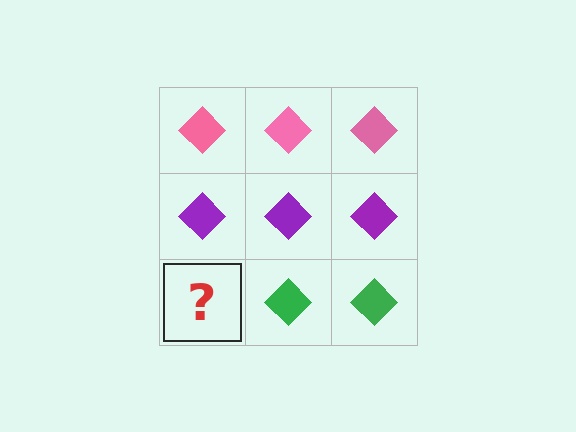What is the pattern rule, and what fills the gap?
The rule is that each row has a consistent color. The gap should be filled with a green diamond.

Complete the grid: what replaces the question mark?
The question mark should be replaced with a green diamond.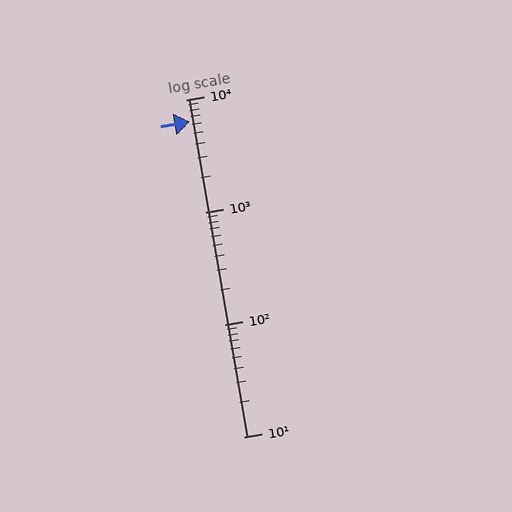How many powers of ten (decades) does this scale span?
The scale spans 3 decades, from 10 to 10000.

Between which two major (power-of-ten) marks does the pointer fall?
The pointer is between 1000 and 10000.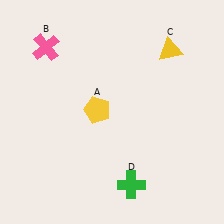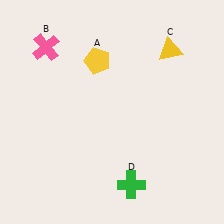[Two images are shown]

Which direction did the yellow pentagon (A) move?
The yellow pentagon (A) moved up.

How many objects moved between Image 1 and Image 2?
1 object moved between the two images.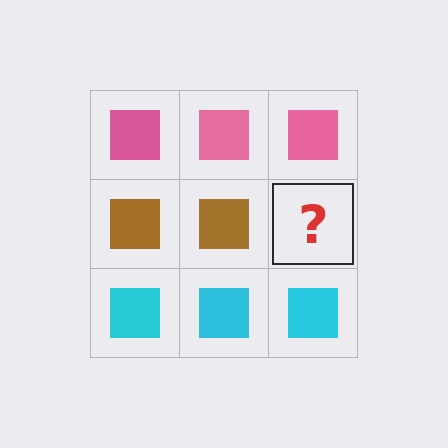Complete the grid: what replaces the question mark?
The question mark should be replaced with a brown square.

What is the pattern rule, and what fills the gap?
The rule is that each row has a consistent color. The gap should be filled with a brown square.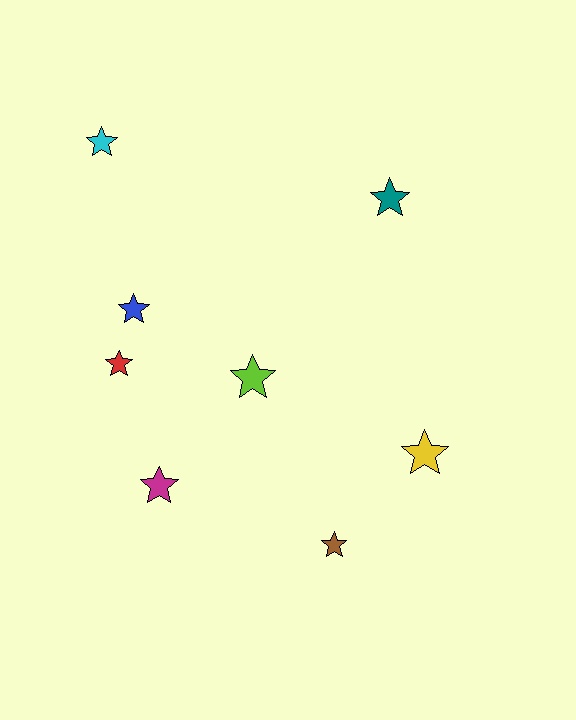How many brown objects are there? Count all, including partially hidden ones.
There is 1 brown object.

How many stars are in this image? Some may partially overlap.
There are 8 stars.